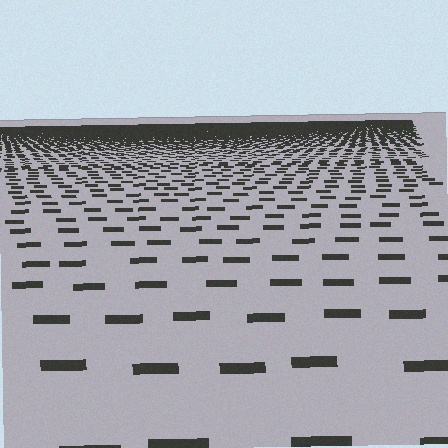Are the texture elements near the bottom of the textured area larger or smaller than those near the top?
Larger. Near the bottom, elements are closer to the viewer and appear at a bigger on-screen size.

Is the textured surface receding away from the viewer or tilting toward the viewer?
The surface is receding away from the viewer. Texture elements get smaller and denser toward the top.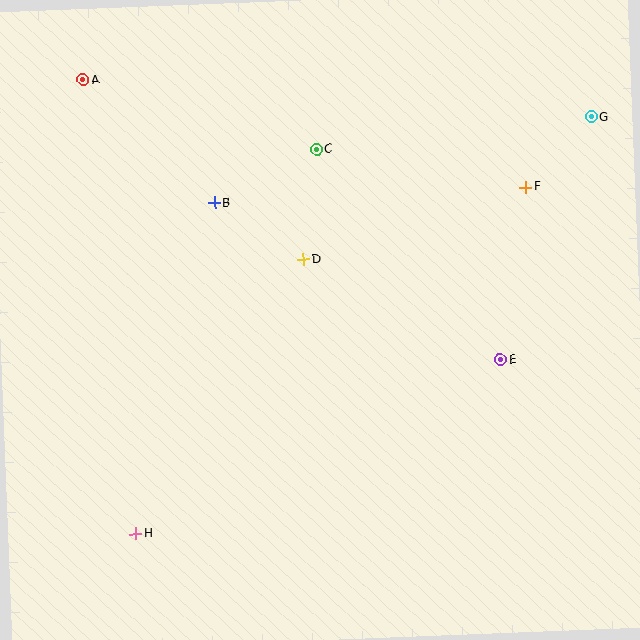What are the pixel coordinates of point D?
Point D is at (304, 259).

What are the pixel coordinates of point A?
Point A is at (83, 80).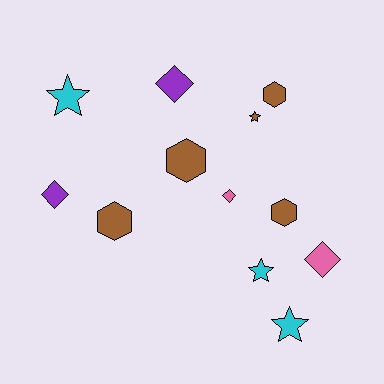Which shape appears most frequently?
Diamond, with 4 objects.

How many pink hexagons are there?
There are no pink hexagons.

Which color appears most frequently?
Brown, with 5 objects.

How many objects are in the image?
There are 12 objects.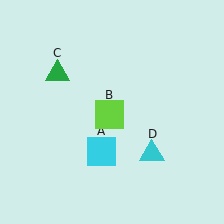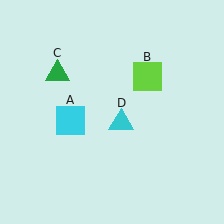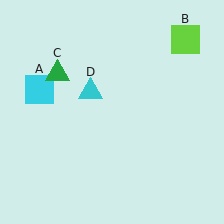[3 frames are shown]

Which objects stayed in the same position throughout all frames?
Green triangle (object C) remained stationary.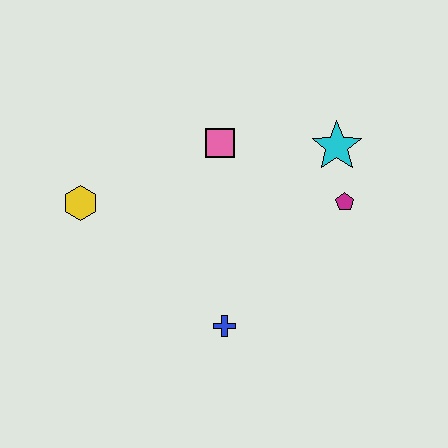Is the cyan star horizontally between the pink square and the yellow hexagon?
No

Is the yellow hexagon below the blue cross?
No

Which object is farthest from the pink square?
The blue cross is farthest from the pink square.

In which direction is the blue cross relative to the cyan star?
The blue cross is below the cyan star.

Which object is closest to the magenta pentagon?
The cyan star is closest to the magenta pentagon.